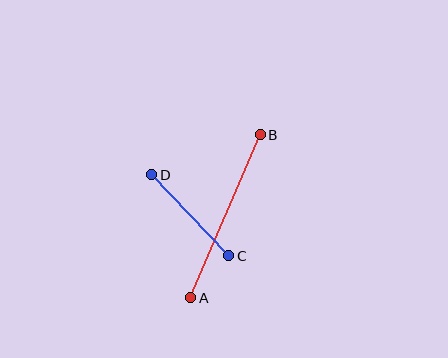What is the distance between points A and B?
The distance is approximately 177 pixels.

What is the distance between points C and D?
The distance is approximately 112 pixels.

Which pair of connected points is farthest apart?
Points A and B are farthest apart.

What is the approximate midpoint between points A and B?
The midpoint is at approximately (226, 216) pixels.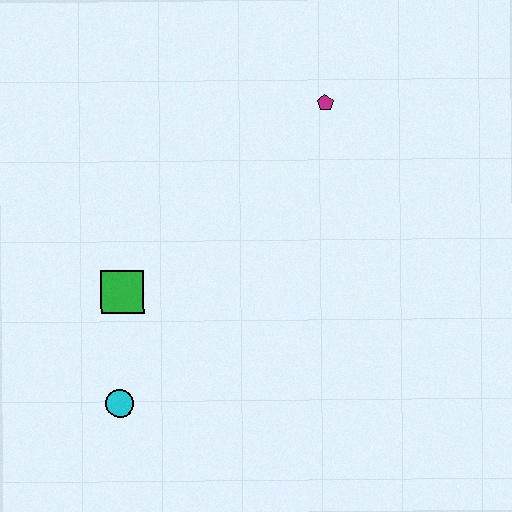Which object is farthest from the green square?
The magenta pentagon is farthest from the green square.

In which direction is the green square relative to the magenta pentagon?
The green square is to the left of the magenta pentagon.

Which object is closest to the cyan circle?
The green square is closest to the cyan circle.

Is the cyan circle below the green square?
Yes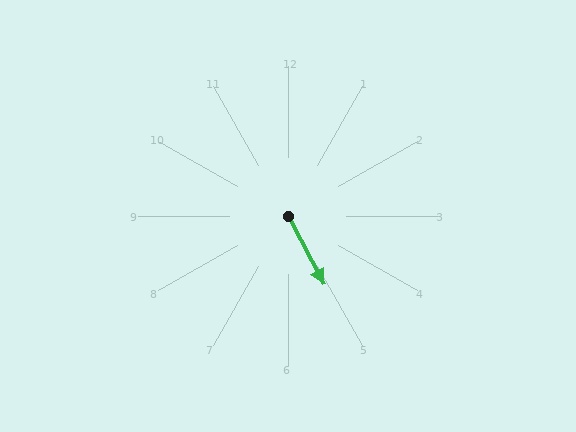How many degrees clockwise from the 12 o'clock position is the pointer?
Approximately 152 degrees.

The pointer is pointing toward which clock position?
Roughly 5 o'clock.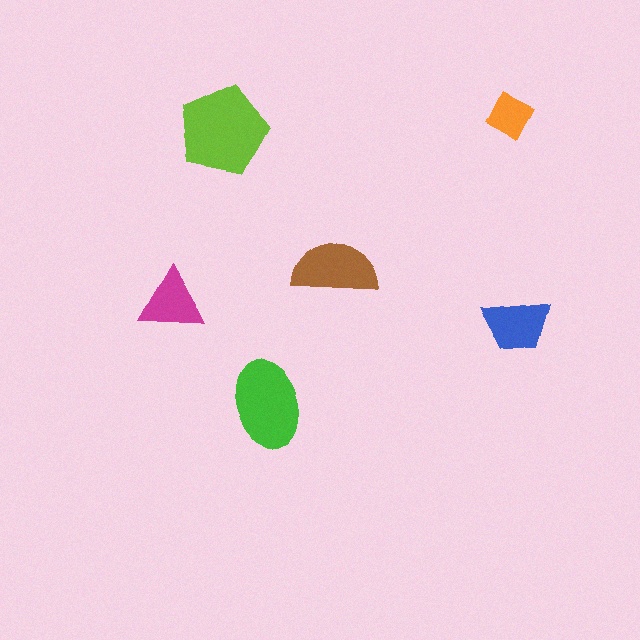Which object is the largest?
The lime pentagon.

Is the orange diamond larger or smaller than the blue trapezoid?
Smaller.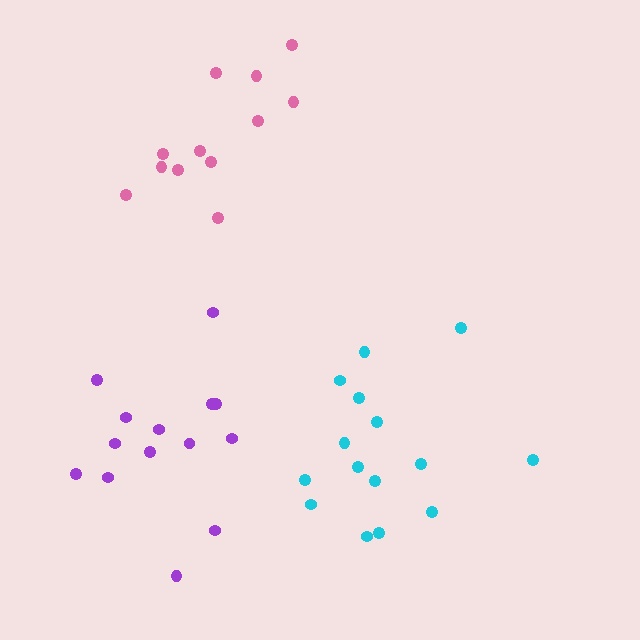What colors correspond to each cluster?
The clusters are colored: purple, cyan, pink.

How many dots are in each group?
Group 1: 14 dots, Group 2: 15 dots, Group 3: 12 dots (41 total).